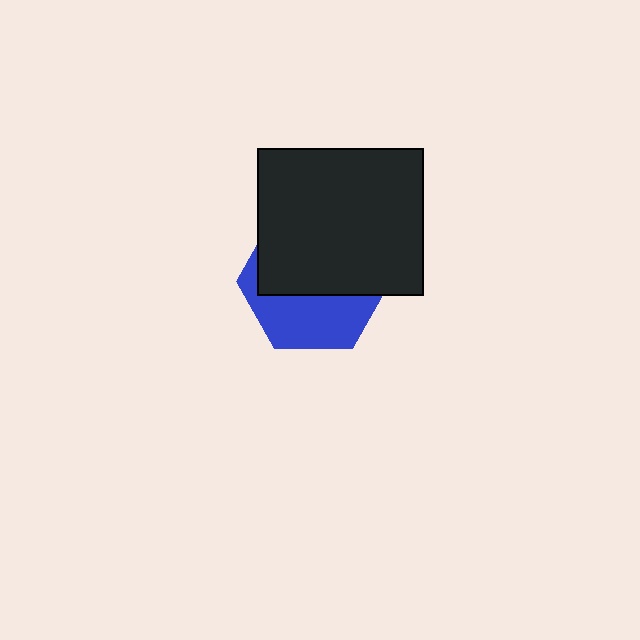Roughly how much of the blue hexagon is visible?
A small part of it is visible (roughly 41%).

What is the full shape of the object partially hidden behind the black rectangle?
The partially hidden object is a blue hexagon.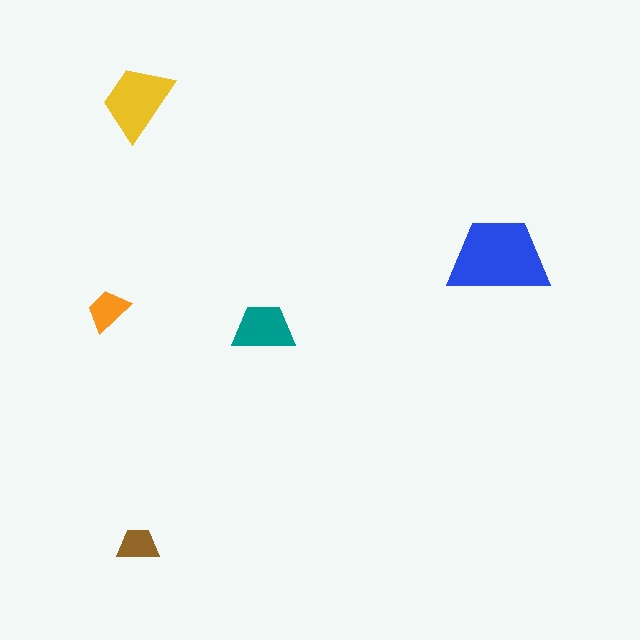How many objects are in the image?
There are 5 objects in the image.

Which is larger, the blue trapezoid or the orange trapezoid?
The blue one.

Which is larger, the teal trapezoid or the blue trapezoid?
The blue one.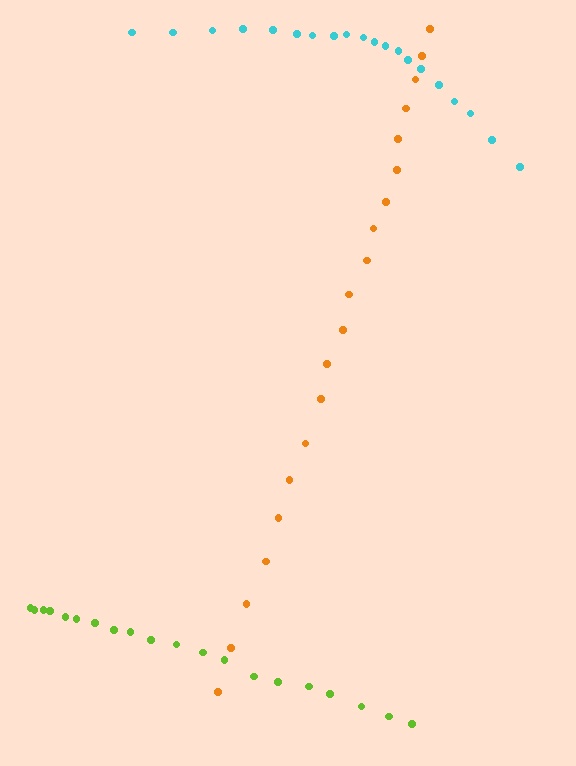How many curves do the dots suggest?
There are 3 distinct paths.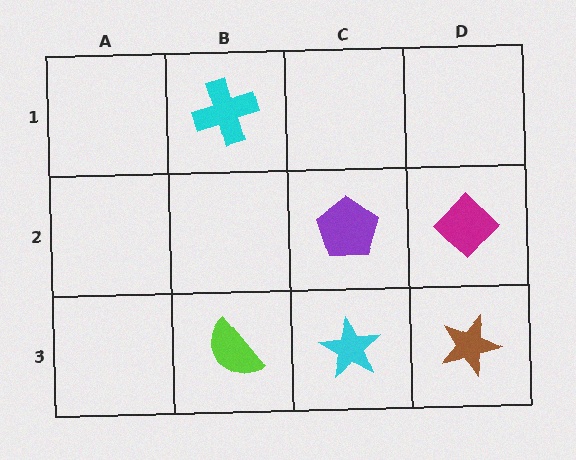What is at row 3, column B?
A lime semicircle.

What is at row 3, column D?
A brown star.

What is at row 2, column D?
A magenta diamond.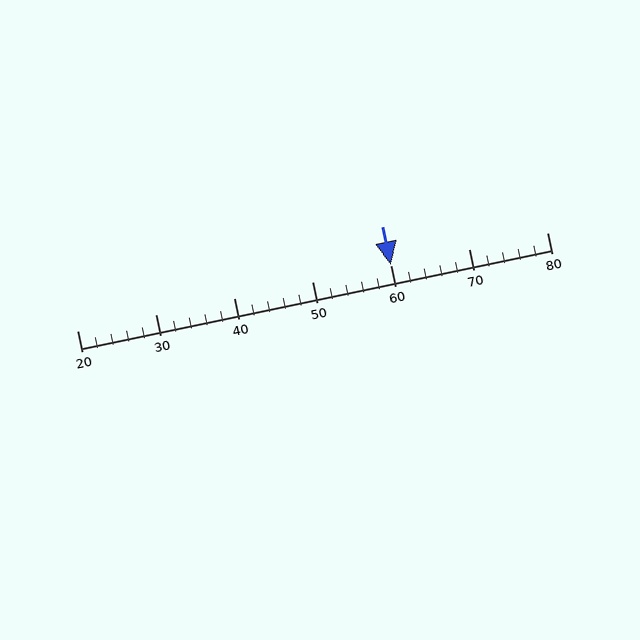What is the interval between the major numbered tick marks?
The major tick marks are spaced 10 units apart.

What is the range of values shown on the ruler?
The ruler shows values from 20 to 80.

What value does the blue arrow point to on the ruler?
The blue arrow points to approximately 60.